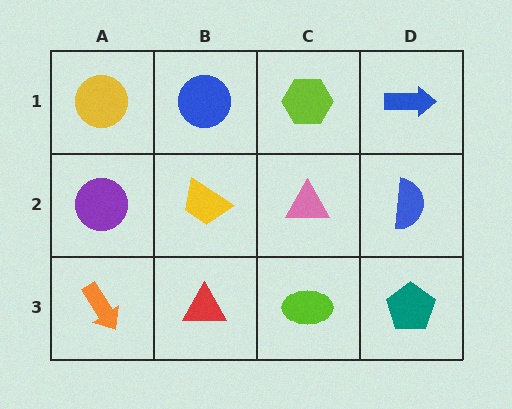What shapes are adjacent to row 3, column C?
A pink triangle (row 2, column C), a red triangle (row 3, column B), a teal pentagon (row 3, column D).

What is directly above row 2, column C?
A lime hexagon.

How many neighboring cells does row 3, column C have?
3.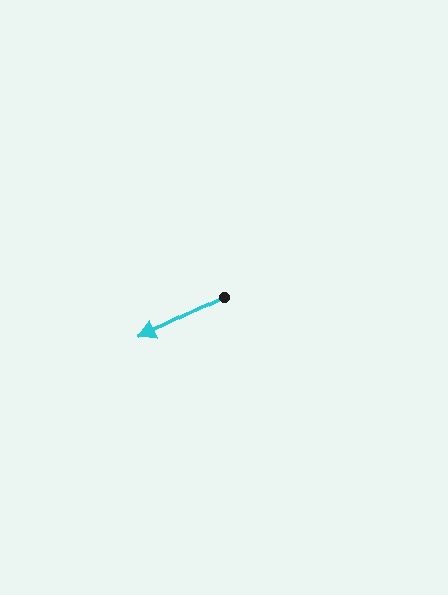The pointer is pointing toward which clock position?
Roughly 8 o'clock.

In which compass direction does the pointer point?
Southwest.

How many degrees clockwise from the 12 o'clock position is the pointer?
Approximately 244 degrees.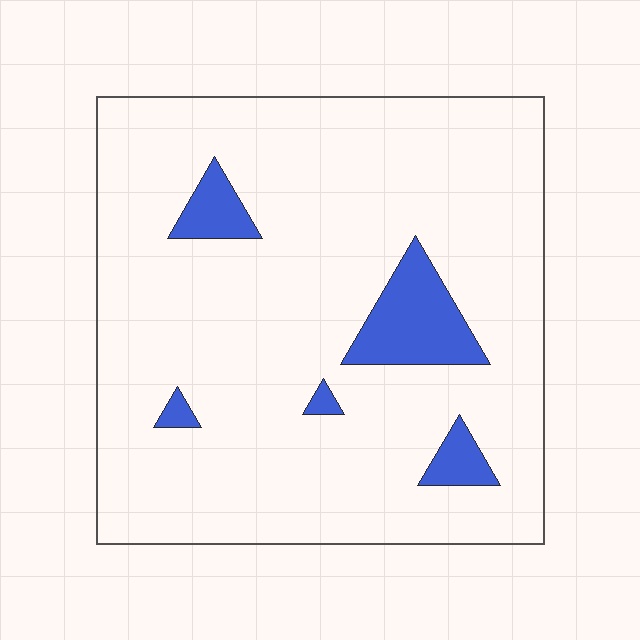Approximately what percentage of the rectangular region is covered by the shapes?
Approximately 10%.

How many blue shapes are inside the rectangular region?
5.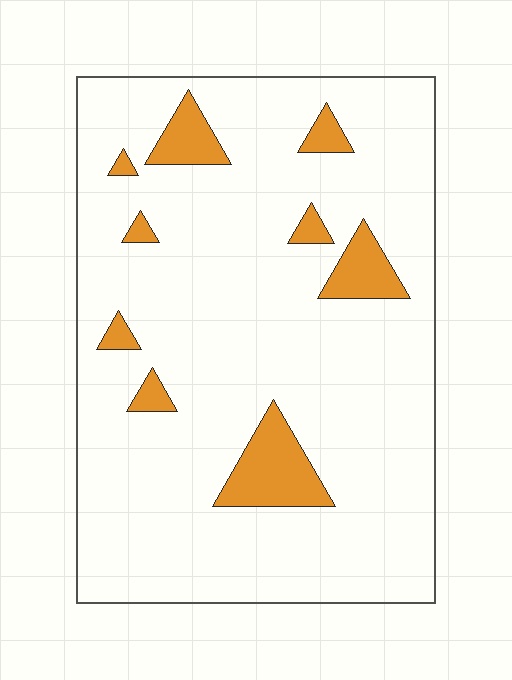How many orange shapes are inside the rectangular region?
9.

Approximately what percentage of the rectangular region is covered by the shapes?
Approximately 10%.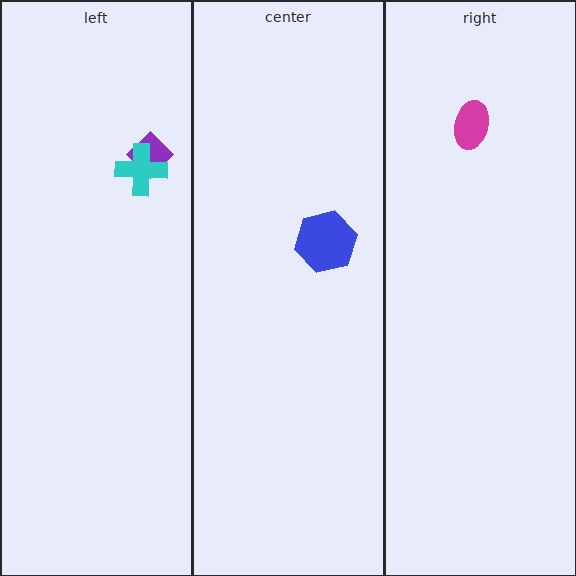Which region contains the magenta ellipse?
The right region.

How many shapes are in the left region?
2.